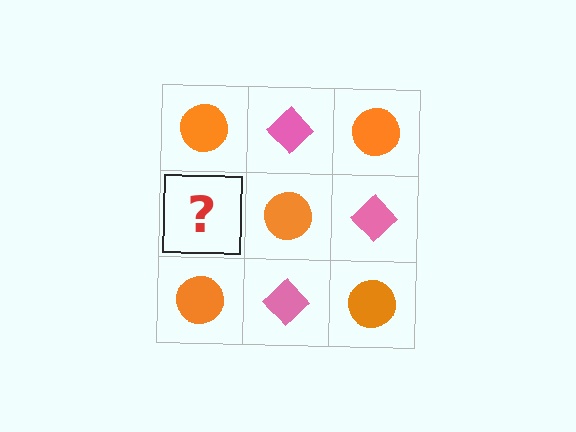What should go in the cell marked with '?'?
The missing cell should contain a pink diamond.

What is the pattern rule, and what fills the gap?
The rule is that it alternates orange circle and pink diamond in a checkerboard pattern. The gap should be filled with a pink diamond.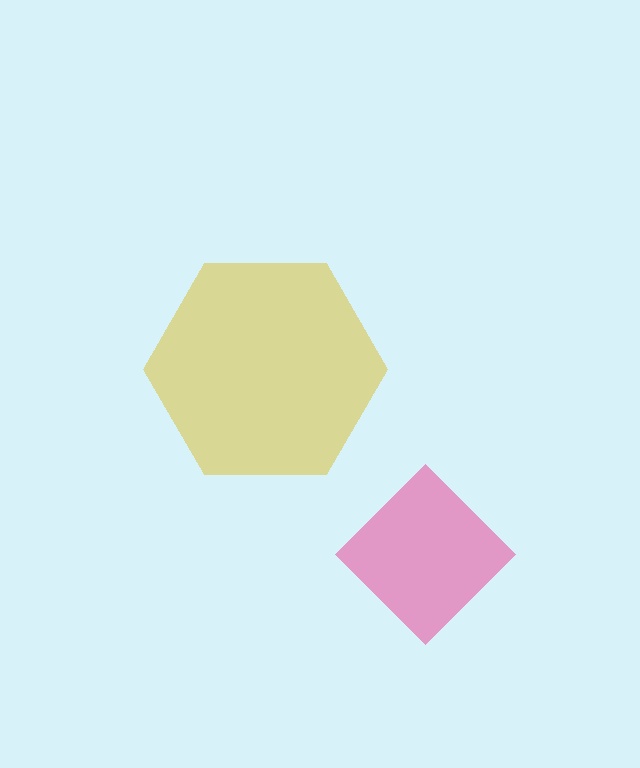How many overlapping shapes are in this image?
There are 2 overlapping shapes in the image.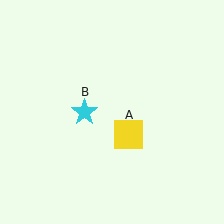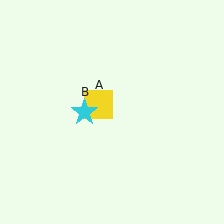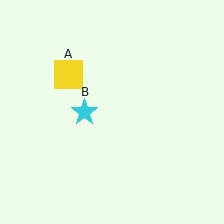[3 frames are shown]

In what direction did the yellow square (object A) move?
The yellow square (object A) moved up and to the left.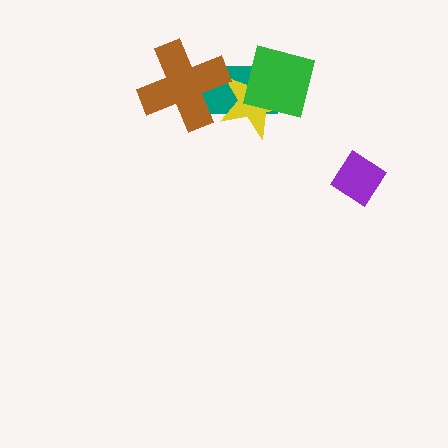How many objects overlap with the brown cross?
2 objects overlap with the brown cross.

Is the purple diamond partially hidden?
No, no other shape covers it.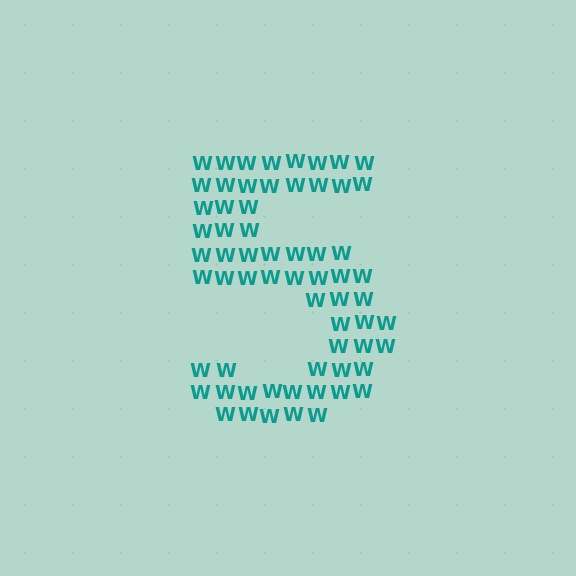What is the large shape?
The large shape is the digit 5.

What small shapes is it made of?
It is made of small letter W's.